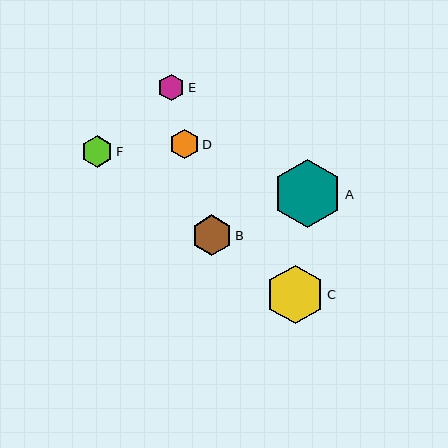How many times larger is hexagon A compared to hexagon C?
Hexagon A is approximately 1.2 times the size of hexagon C.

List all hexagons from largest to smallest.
From largest to smallest: A, C, B, F, D, E.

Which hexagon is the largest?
Hexagon A is the largest with a size of approximately 69 pixels.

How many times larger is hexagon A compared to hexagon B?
Hexagon A is approximately 1.7 times the size of hexagon B.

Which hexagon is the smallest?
Hexagon E is the smallest with a size of approximately 27 pixels.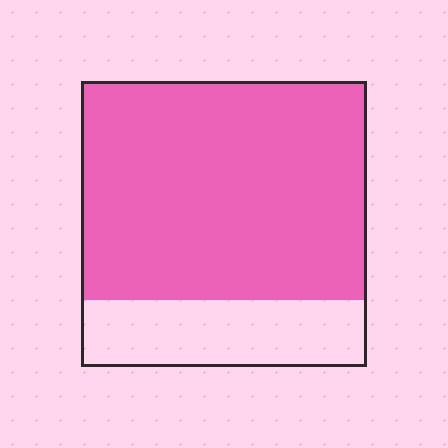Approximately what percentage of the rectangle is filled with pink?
Approximately 75%.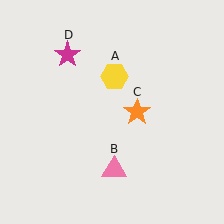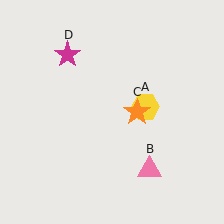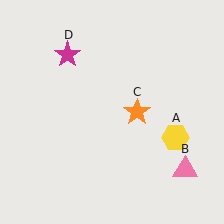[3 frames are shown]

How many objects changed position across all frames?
2 objects changed position: yellow hexagon (object A), pink triangle (object B).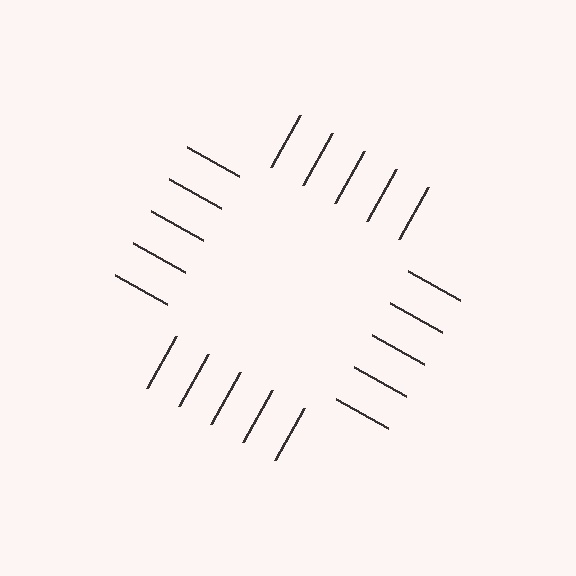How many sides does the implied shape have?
4 sides — the line-ends trace a square.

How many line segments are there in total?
20 — 5 along each of the 4 edges.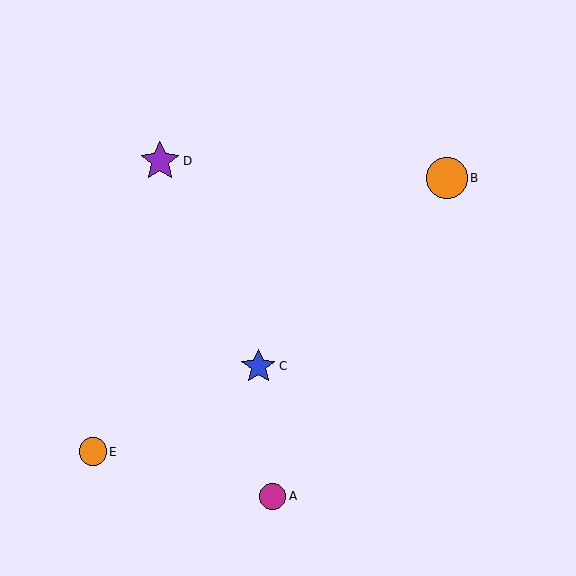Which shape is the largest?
The orange circle (labeled B) is the largest.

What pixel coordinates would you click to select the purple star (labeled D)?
Click at (160, 161) to select the purple star D.